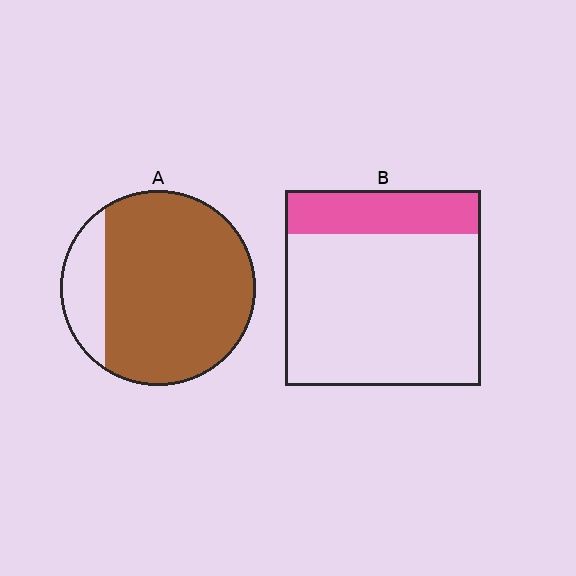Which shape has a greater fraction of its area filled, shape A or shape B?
Shape A.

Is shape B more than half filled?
No.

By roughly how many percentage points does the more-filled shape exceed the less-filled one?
By roughly 60 percentage points (A over B).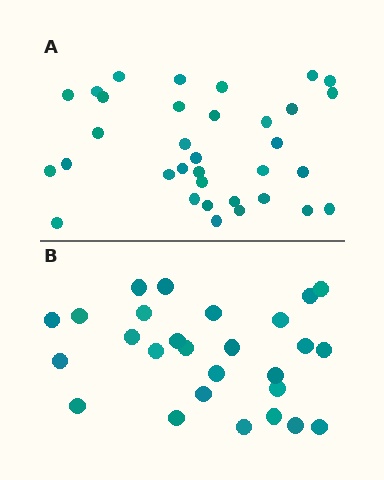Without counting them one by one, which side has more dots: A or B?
Region A (the top region) has more dots.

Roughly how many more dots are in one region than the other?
Region A has roughly 8 or so more dots than region B.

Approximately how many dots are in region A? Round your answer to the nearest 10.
About 30 dots. (The exact count is 34, which rounds to 30.)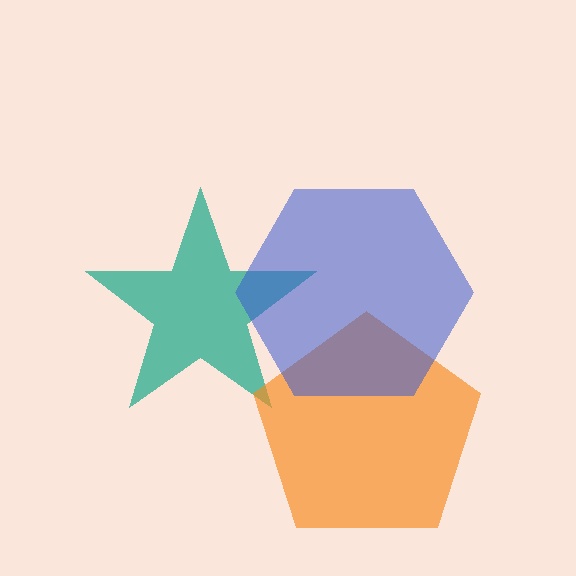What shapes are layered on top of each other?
The layered shapes are: a teal star, an orange pentagon, a blue hexagon.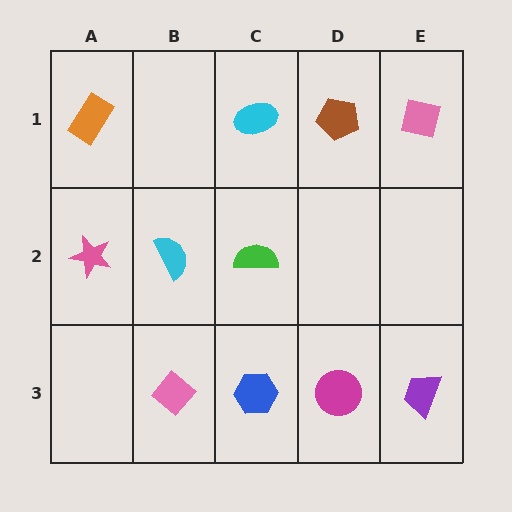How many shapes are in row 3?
4 shapes.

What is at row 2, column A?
A pink star.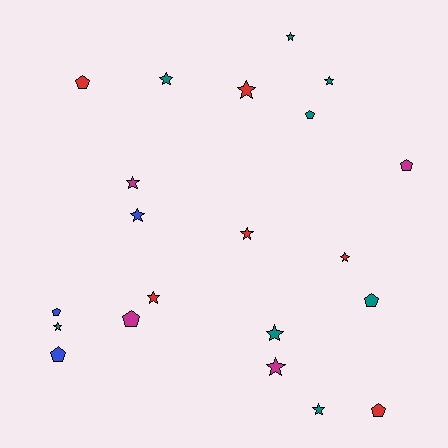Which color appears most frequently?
Teal, with 8 objects.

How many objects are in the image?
There are 21 objects.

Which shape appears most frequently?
Star, with 13 objects.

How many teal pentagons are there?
There are 2 teal pentagons.